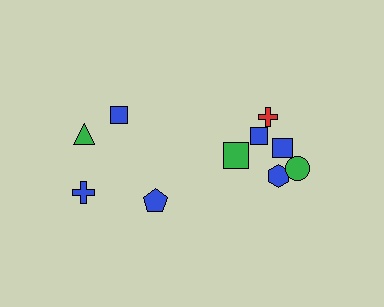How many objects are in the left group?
There are 4 objects.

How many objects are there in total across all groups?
There are 10 objects.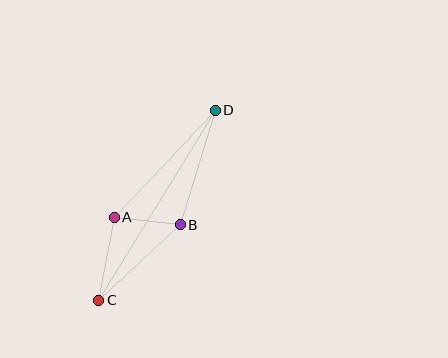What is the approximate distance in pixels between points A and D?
The distance between A and D is approximately 147 pixels.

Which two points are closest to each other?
Points A and B are closest to each other.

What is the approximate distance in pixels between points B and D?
The distance between B and D is approximately 120 pixels.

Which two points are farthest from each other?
Points C and D are farthest from each other.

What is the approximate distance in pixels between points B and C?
The distance between B and C is approximately 111 pixels.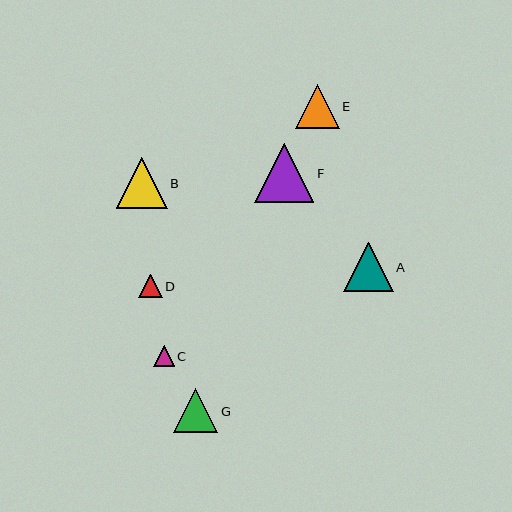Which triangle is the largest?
Triangle F is the largest with a size of approximately 59 pixels.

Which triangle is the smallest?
Triangle C is the smallest with a size of approximately 21 pixels.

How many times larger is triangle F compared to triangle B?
Triangle F is approximately 1.2 times the size of triangle B.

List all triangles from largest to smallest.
From largest to smallest: F, B, A, G, E, D, C.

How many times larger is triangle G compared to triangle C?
Triangle G is approximately 2.1 times the size of triangle C.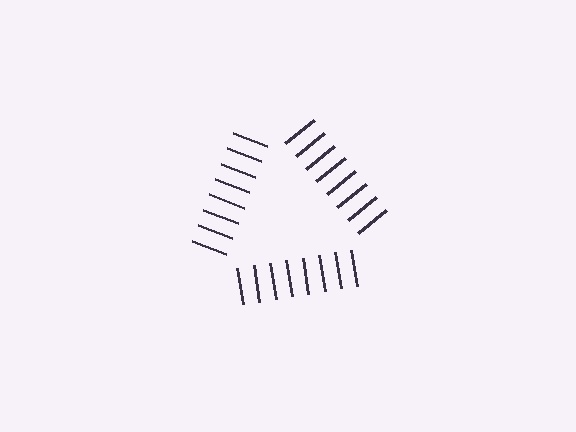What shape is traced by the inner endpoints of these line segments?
An illusory triangle — the line segments terminate on its edges but no continuous stroke is drawn.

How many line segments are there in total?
24 — 8 along each of the 3 edges.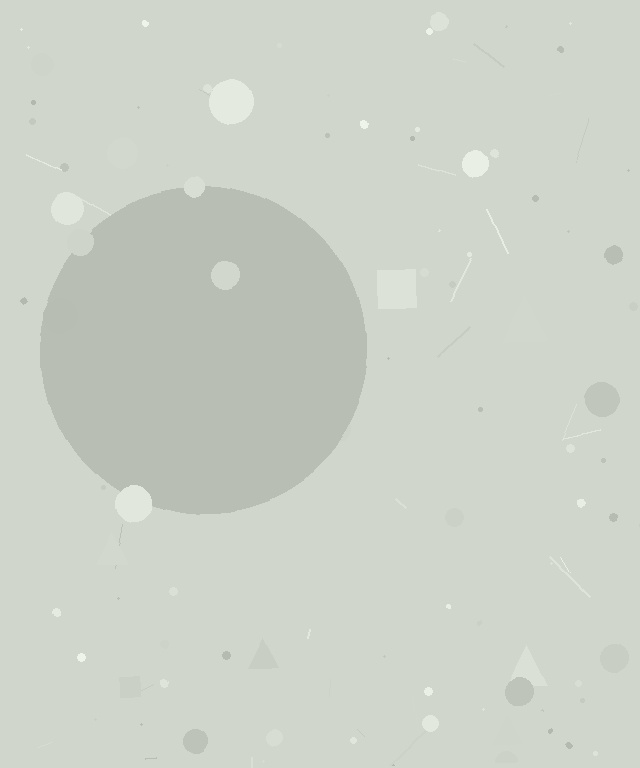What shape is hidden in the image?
A circle is hidden in the image.